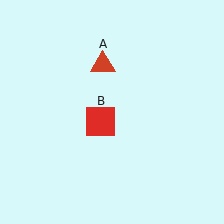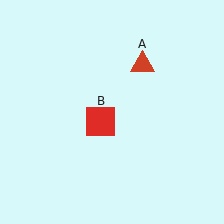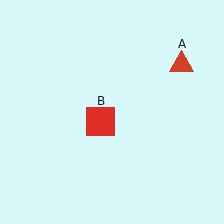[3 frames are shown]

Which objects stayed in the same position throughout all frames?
Red square (object B) remained stationary.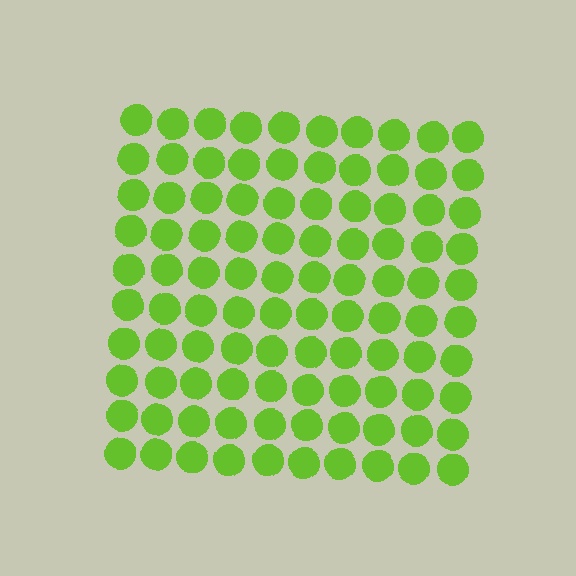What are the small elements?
The small elements are circles.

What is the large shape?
The large shape is a square.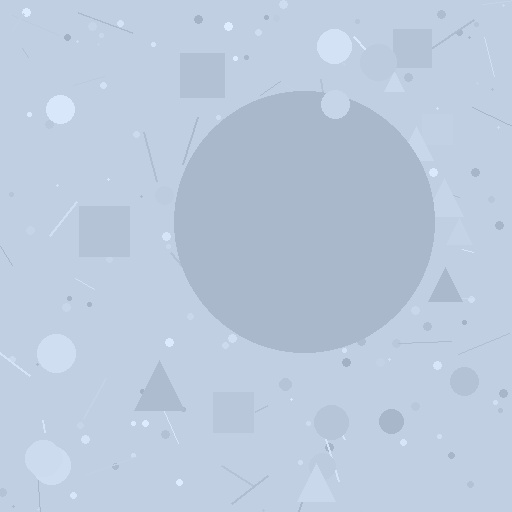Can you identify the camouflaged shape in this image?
The camouflaged shape is a circle.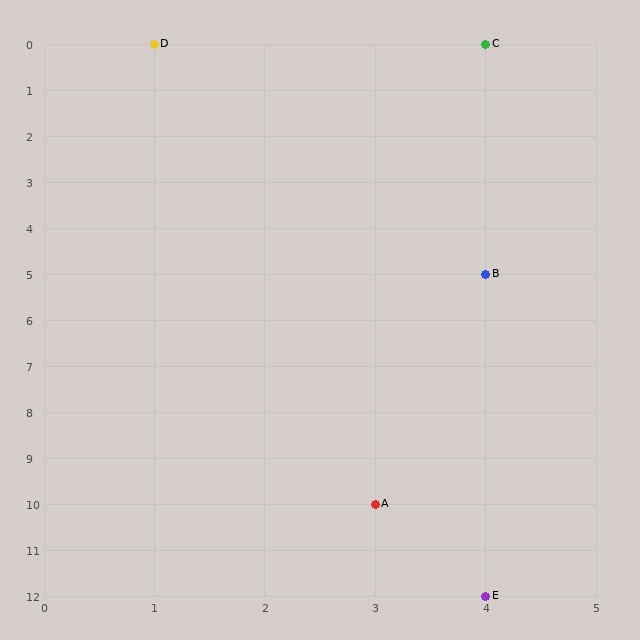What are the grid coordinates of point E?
Point E is at grid coordinates (4, 12).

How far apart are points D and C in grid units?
Points D and C are 3 columns apart.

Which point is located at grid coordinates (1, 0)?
Point D is at (1, 0).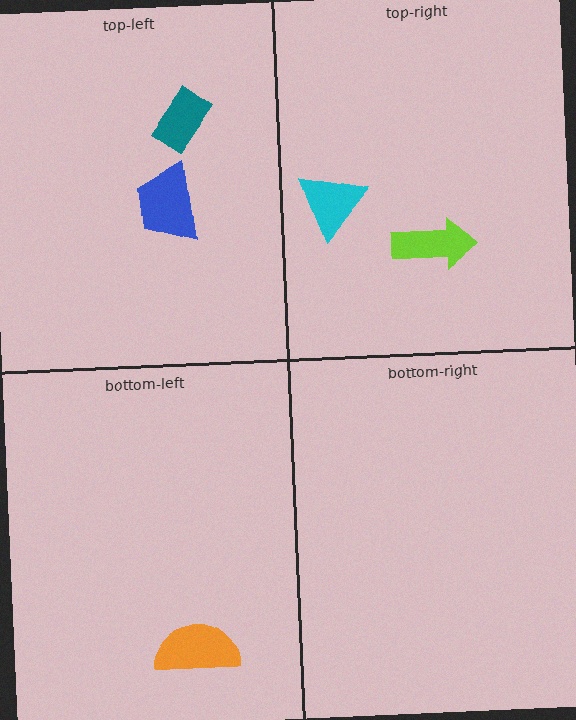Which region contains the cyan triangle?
The top-right region.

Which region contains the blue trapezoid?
The top-left region.